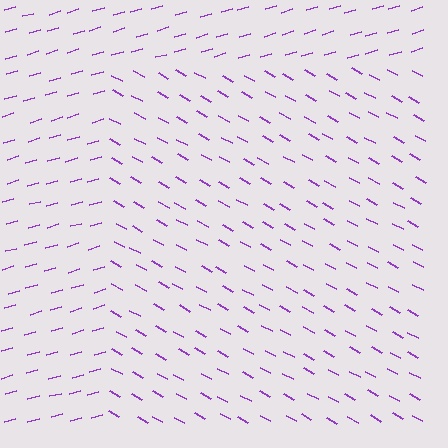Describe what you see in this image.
The image is filled with small purple line segments. A rectangle region in the image has lines oriented differently from the surrounding lines, creating a visible texture boundary.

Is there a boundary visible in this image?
Yes, there is a texture boundary formed by a change in line orientation.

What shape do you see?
I see a rectangle.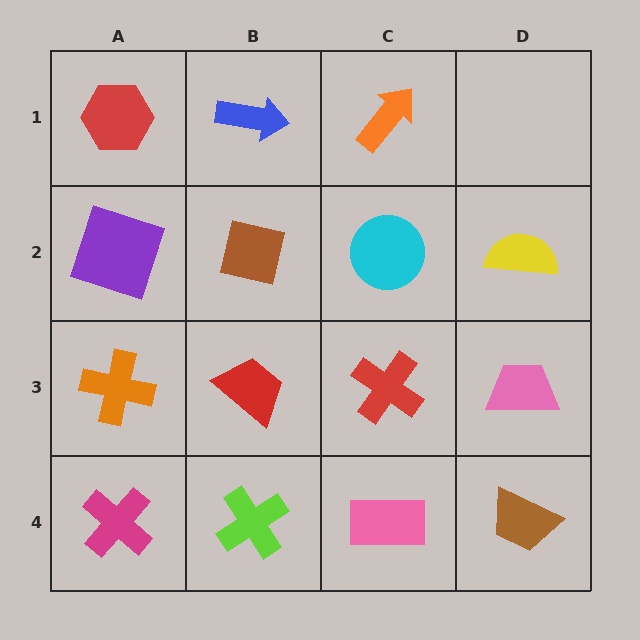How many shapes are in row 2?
4 shapes.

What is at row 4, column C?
A pink rectangle.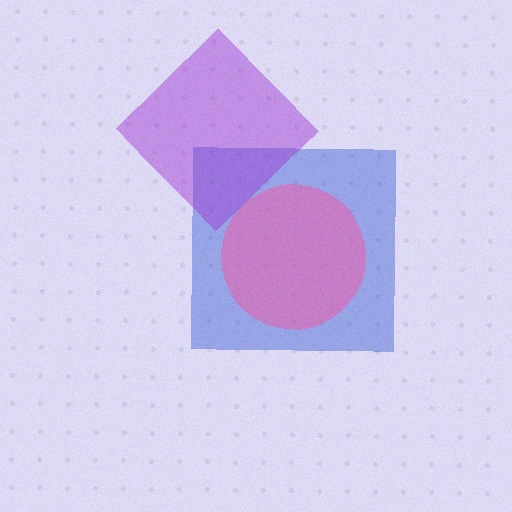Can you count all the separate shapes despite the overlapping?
Yes, there are 3 separate shapes.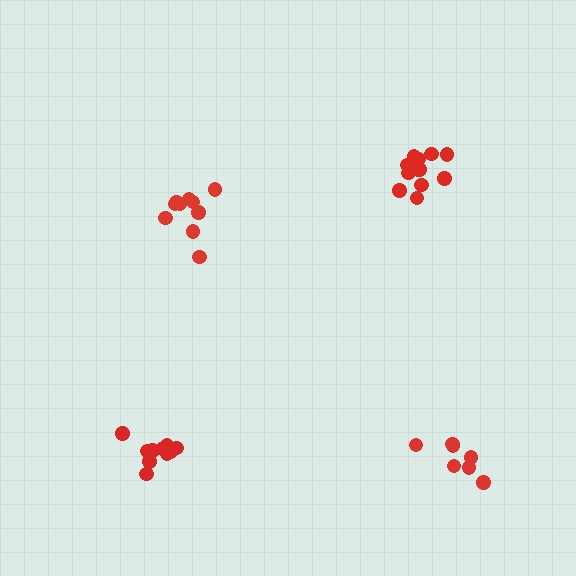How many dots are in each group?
Group 1: 13 dots, Group 2: 11 dots, Group 3: 7 dots, Group 4: 10 dots (41 total).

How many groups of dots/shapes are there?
There are 4 groups.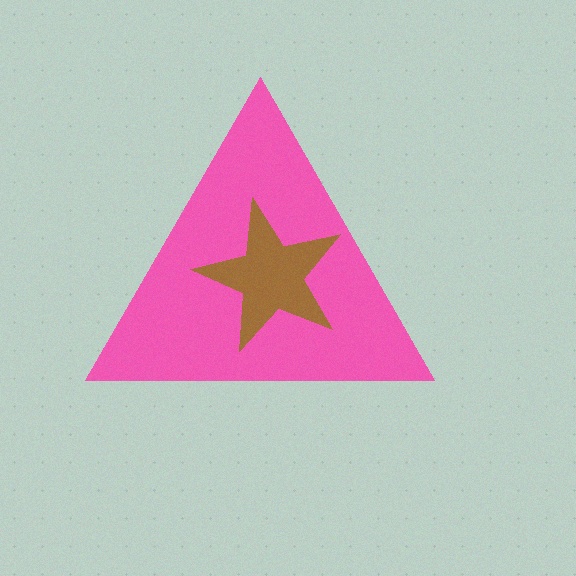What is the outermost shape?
The pink triangle.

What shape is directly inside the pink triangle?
The brown star.